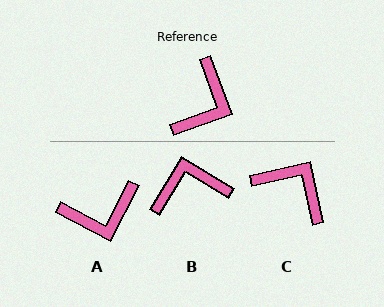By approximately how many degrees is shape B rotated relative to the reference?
Approximately 128 degrees counter-clockwise.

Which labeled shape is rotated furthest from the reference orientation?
B, about 128 degrees away.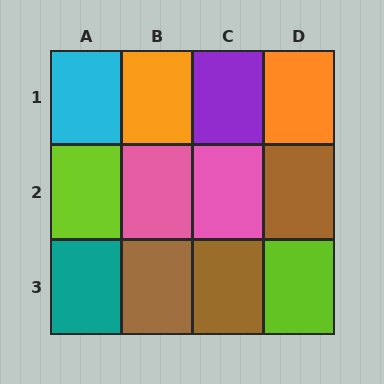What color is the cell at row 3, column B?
Brown.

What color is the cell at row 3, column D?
Lime.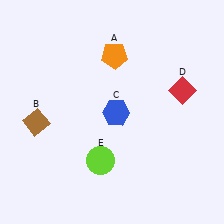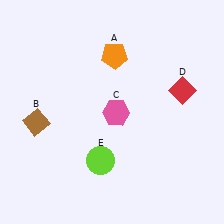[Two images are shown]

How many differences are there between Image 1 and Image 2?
There is 1 difference between the two images.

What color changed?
The hexagon (C) changed from blue in Image 1 to pink in Image 2.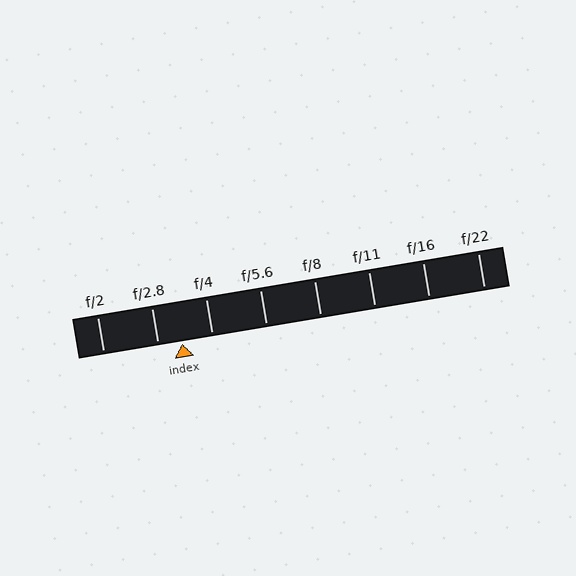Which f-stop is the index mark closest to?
The index mark is closest to f/2.8.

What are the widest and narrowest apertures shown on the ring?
The widest aperture shown is f/2 and the narrowest is f/22.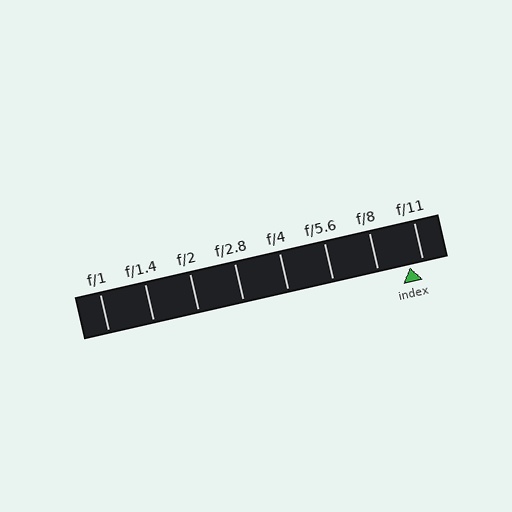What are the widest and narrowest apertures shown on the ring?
The widest aperture shown is f/1 and the narrowest is f/11.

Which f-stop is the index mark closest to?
The index mark is closest to f/11.